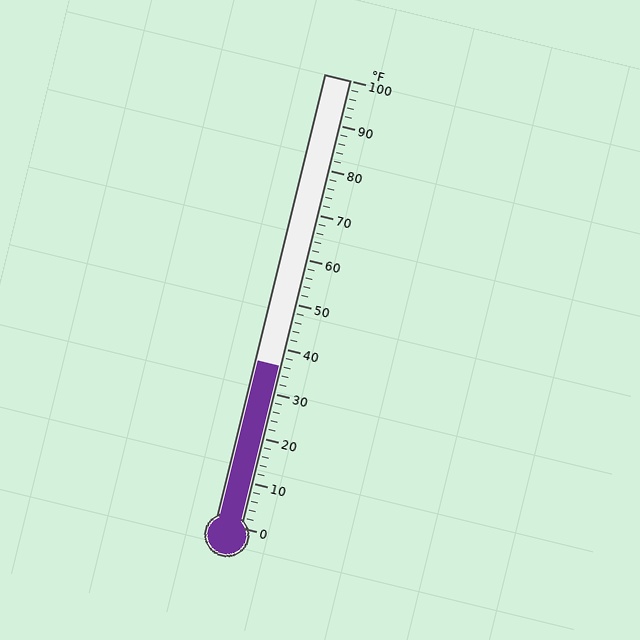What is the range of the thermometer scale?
The thermometer scale ranges from 0°F to 100°F.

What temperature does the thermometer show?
The thermometer shows approximately 36°F.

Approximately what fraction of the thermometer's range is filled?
The thermometer is filled to approximately 35% of its range.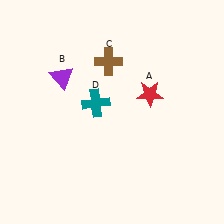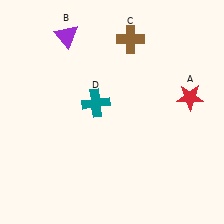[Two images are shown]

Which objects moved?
The objects that moved are: the red star (A), the purple triangle (B), the brown cross (C).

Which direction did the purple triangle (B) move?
The purple triangle (B) moved up.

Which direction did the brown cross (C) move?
The brown cross (C) moved up.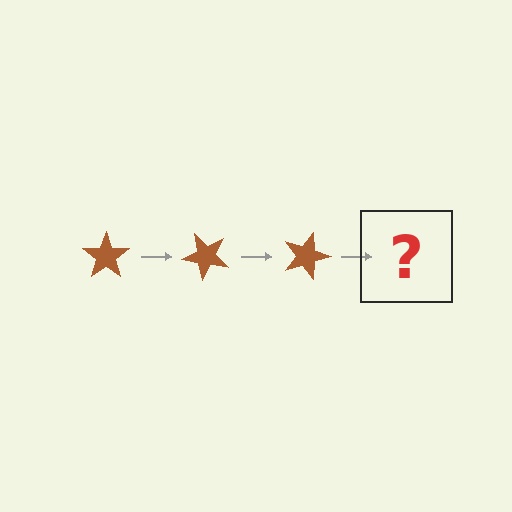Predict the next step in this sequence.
The next step is a brown star rotated 135 degrees.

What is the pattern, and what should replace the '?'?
The pattern is that the star rotates 45 degrees each step. The '?' should be a brown star rotated 135 degrees.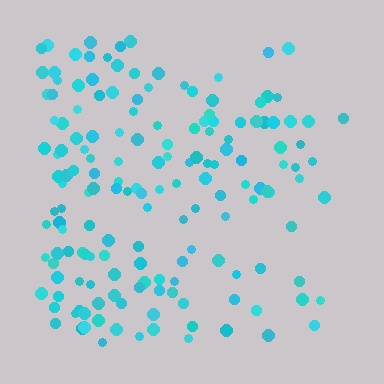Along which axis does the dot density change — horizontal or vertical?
Horizontal.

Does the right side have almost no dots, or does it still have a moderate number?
Still a moderate number, just noticeably fewer than the left.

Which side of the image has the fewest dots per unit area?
The right.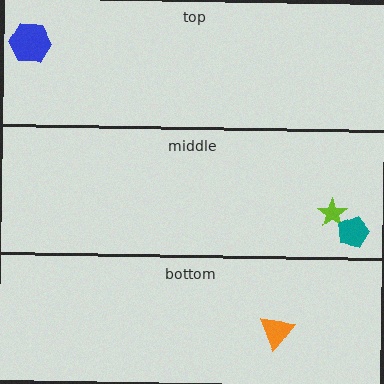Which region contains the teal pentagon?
The middle region.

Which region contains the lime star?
The middle region.